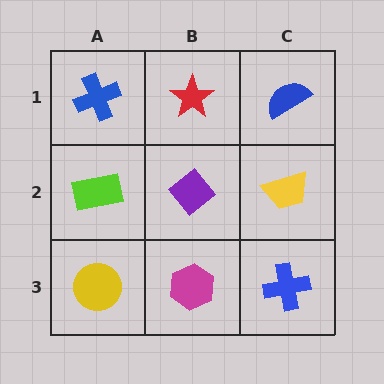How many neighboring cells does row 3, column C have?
2.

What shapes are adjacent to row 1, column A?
A lime rectangle (row 2, column A), a red star (row 1, column B).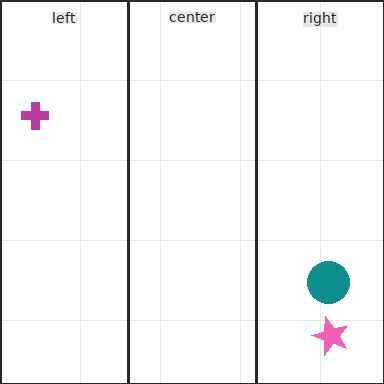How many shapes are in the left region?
1.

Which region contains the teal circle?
The right region.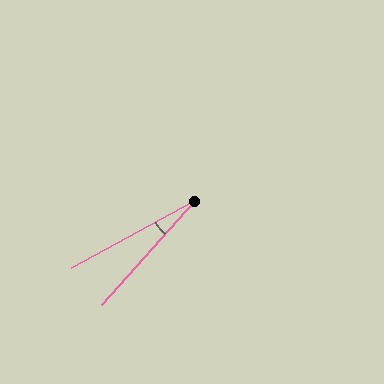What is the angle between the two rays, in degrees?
Approximately 20 degrees.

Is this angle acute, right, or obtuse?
It is acute.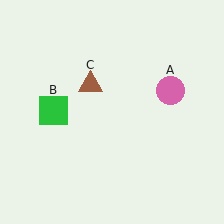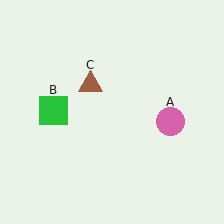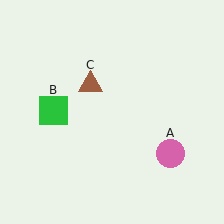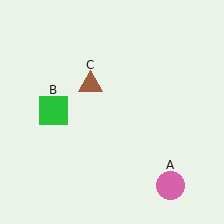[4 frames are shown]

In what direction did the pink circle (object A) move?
The pink circle (object A) moved down.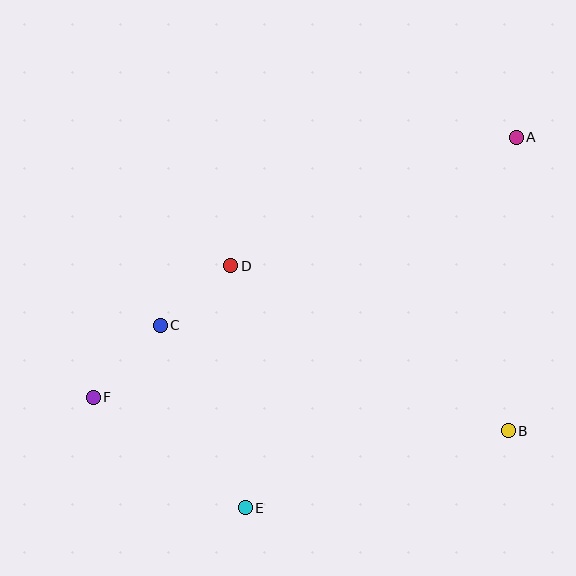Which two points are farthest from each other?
Points A and F are farthest from each other.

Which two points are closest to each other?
Points C and D are closest to each other.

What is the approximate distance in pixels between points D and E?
The distance between D and E is approximately 243 pixels.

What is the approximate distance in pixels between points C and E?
The distance between C and E is approximately 202 pixels.